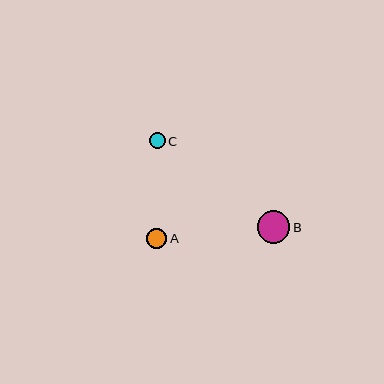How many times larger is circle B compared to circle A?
Circle B is approximately 1.6 times the size of circle A.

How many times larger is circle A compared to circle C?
Circle A is approximately 1.3 times the size of circle C.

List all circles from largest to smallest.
From largest to smallest: B, A, C.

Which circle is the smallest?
Circle C is the smallest with a size of approximately 16 pixels.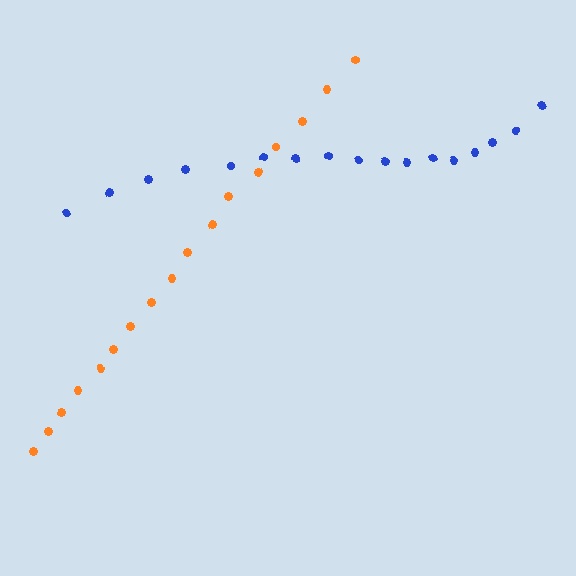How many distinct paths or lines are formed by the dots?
There are 2 distinct paths.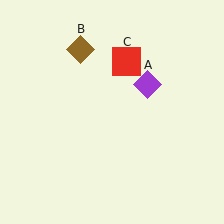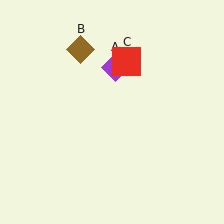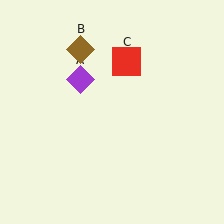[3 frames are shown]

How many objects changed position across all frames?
1 object changed position: purple diamond (object A).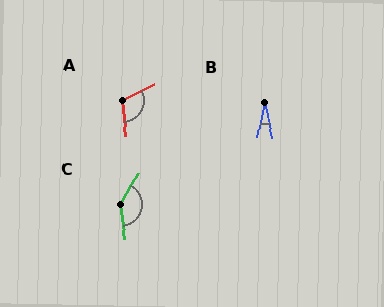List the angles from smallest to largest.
B (24°), A (110°), C (141°).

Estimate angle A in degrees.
Approximately 110 degrees.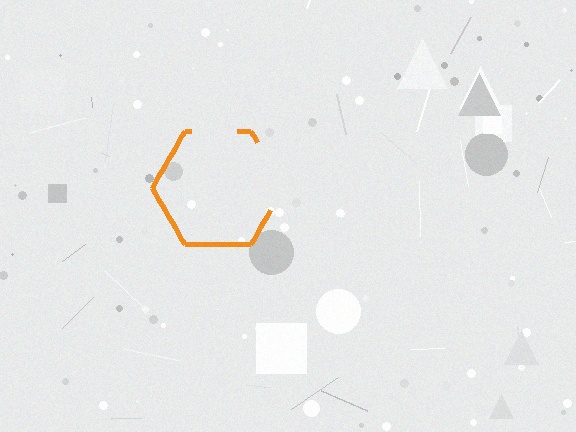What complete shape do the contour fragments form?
The contour fragments form a hexagon.